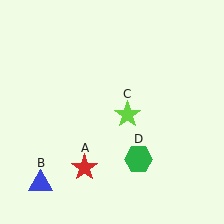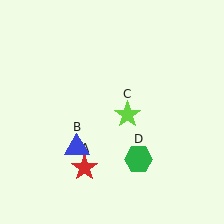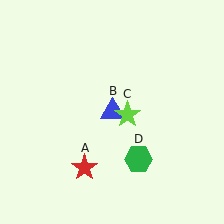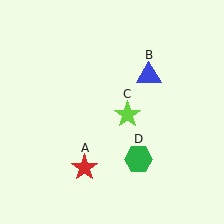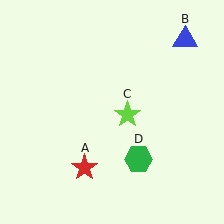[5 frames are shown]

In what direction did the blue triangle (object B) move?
The blue triangle (object B) moved up and to the right.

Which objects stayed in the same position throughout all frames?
Red star (object A) and lime star (object C) and green hexagon (object D) remained stationary.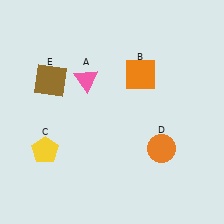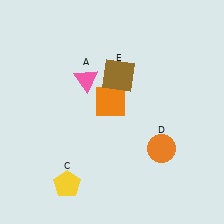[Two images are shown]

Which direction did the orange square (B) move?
The orange square (B) moved left.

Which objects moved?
The objects that moved are: the orange square (B), the yellow pentagon (C), the brown square (E).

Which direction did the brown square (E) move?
The brown square (E) moved right.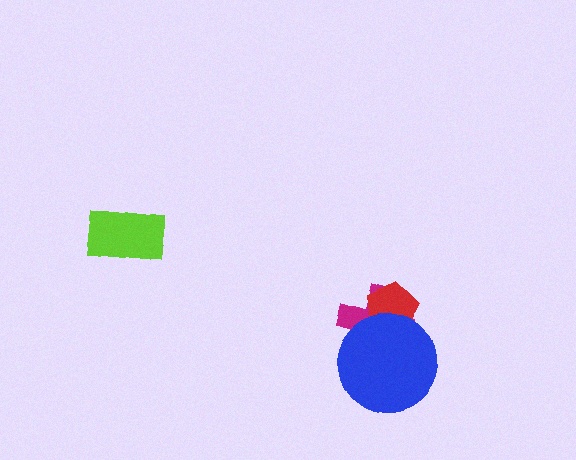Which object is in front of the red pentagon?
The blue circle is in front of the red pentagon.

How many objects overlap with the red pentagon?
2 objects overlap with the red pentagon.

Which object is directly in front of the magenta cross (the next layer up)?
The red pentagon is directly in front of the magenta cross.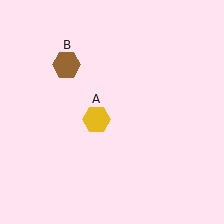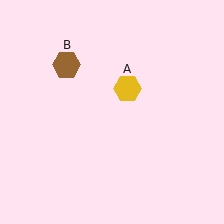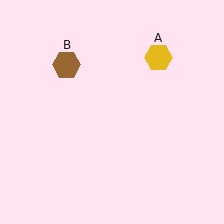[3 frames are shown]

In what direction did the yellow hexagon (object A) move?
The yellow hexagon (object A) moved up and to the right.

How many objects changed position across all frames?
1 object changed position: yellow hexagon (object A).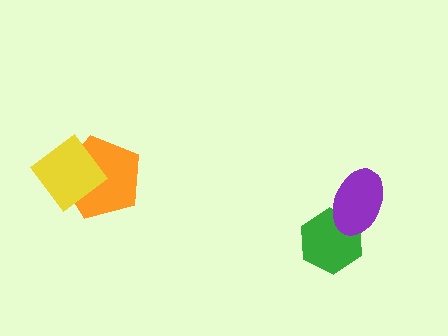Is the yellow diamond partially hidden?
No, no other shape covers it.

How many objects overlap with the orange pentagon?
1 object overlaps with the orange pentagon.